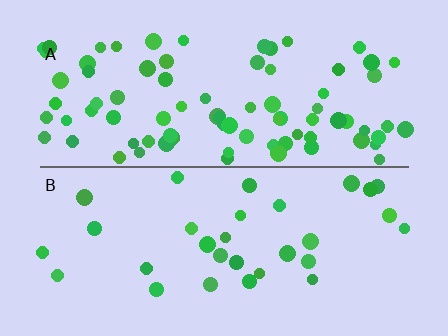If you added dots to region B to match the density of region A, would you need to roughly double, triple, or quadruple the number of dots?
Approximately triple.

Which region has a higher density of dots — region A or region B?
A (the top).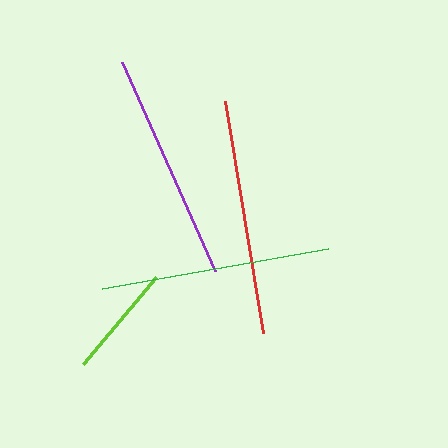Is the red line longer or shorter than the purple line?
The red line is longer than the purple line.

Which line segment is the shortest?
The lime line is the shortest at approximately 113 pixels.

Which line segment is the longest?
The red line is the longest at approximately 235 pixels.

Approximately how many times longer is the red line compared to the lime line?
The red line is approximately 2.1 times the length of the lime line.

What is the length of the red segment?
The red segment is approximately 235 pixels long.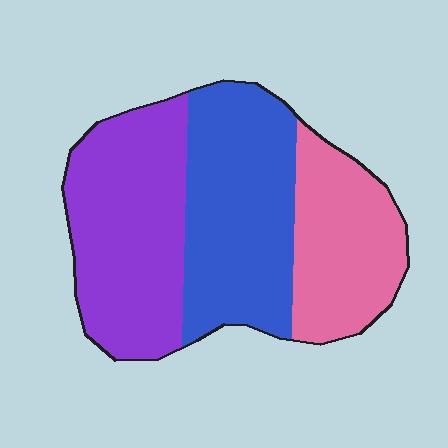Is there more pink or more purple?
Purple.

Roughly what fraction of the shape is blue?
Blue takes up between a quarter and a half of the shape.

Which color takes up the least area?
Pink, at roughly 25%.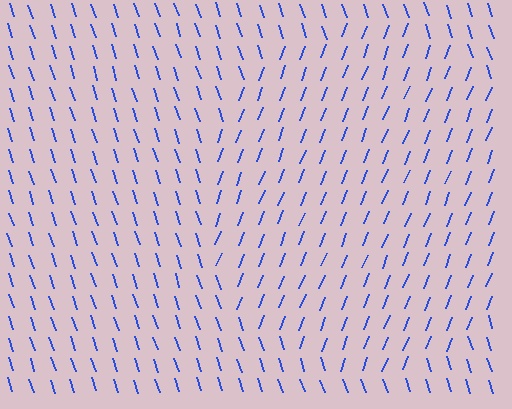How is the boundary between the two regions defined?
The boundary is defined purely by a change in line orientation (approximately 39 degrees difference). All lines are the same color and thickness.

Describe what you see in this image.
The image is filled with small blue line segments. A circle region in the image has lines oriented differently from the surrounding lines, creating a visible texture boundary.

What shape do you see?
I see a circle.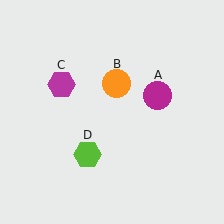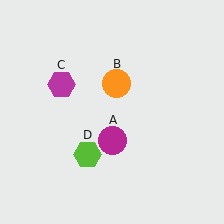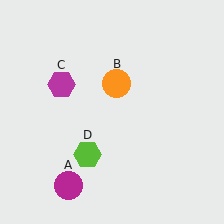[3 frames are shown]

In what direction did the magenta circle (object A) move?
The magenta circle (object A) moved down and to the left.